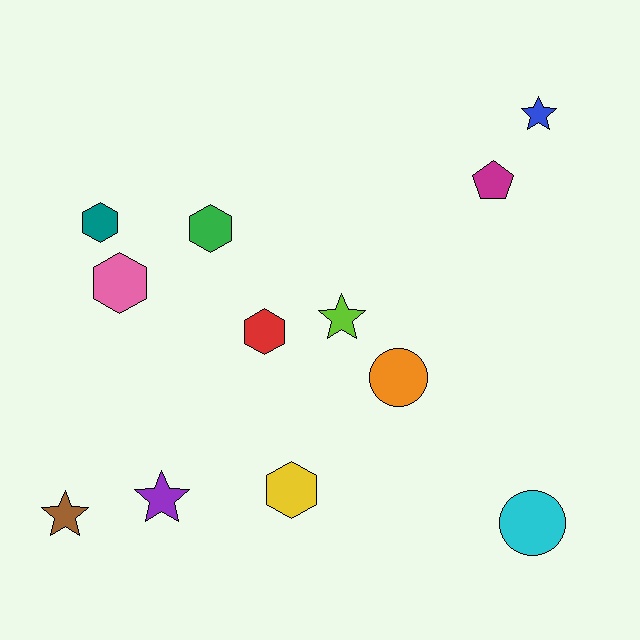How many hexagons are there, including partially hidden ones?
There are 5 hexagons.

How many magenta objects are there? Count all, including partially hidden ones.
There is 1 magenta object.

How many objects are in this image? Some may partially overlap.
There are 12 objects.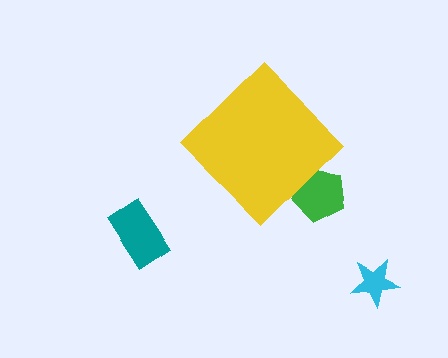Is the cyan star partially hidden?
No, the cyan star is fully visible.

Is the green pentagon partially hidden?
Yes, the green pentagon is partially hidden behind the yellow diamond.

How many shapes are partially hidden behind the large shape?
1 shape is partially hidden.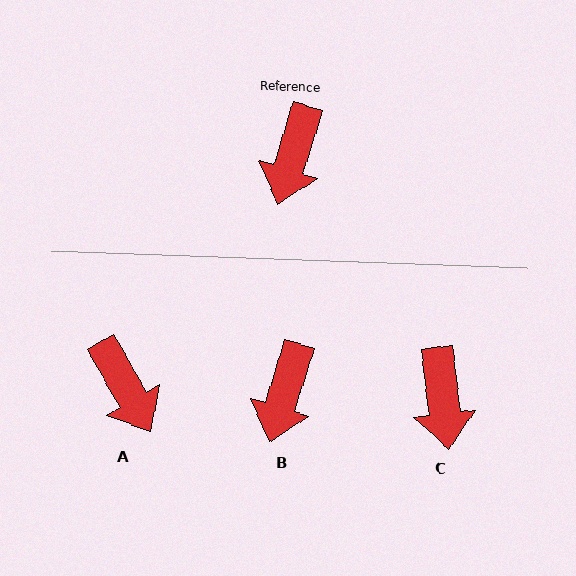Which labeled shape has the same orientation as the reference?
B.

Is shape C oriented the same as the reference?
No, it is off by about 24 degrees.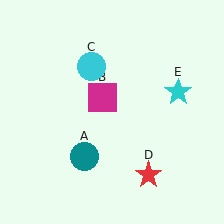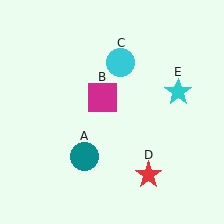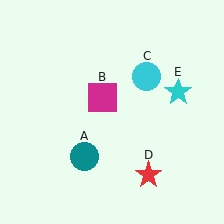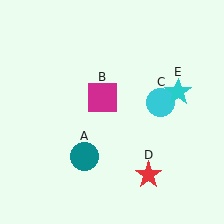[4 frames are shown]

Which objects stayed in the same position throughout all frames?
Teal circle (object A) and magenta square (object B) and red star (object D) and cyan star (object E) remained stationary.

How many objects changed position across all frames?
1 object changed position: cyan circle (object C).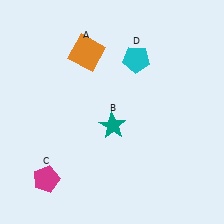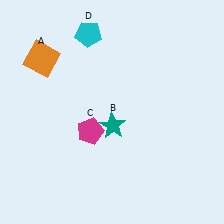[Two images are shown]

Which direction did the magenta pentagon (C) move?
The magenta pentagon (C) moved up.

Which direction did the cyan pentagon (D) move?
The cyan pentagon (D) moved left.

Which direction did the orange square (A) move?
The orange square (A) moved left.